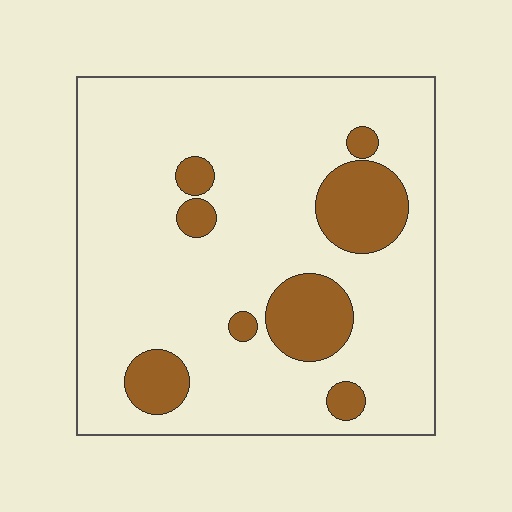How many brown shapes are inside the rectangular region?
8.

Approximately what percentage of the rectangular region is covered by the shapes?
Approximately 15%.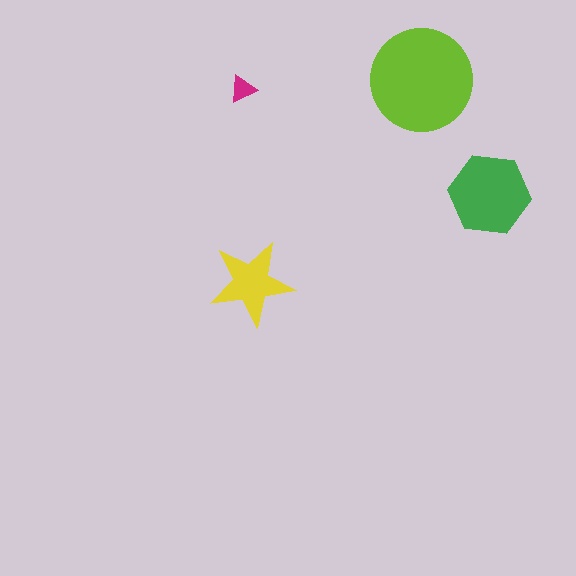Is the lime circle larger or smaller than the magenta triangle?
Larger.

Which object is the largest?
The lime circle.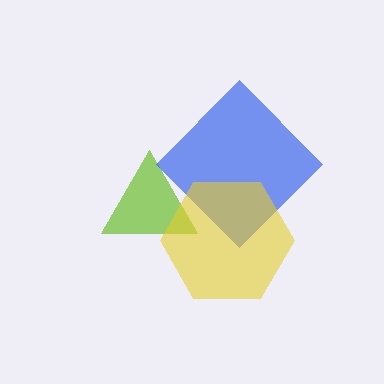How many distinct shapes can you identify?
There are 3 distinct shapes: a lime triangle, a blue diamond, a yellow hexagon.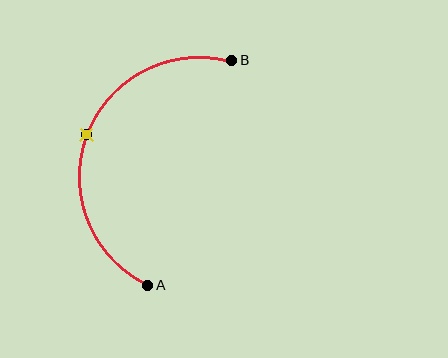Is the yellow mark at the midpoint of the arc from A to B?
Yes. The yellow mark lies on the arc at equal arc-length from both A and B — it is the arc midpoint.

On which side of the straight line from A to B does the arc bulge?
The arc bulges to the left of the straight line connecting A and B.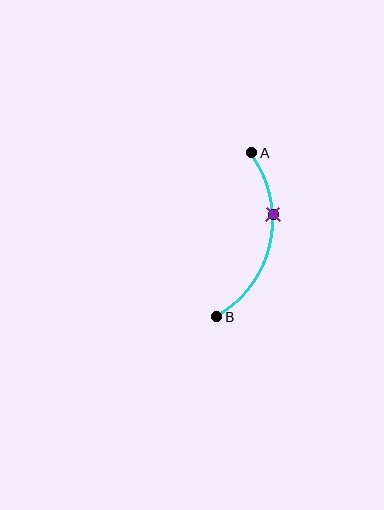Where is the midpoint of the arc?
The arc midpoint is the point on the curve farthest from the straight line joining A and B. It sits to the right of that line.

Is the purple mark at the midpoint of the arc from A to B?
No. The purple mark lies on the arc but is closer to endpoint A. The arc midpoint would be at the point on the curve equidistant along the arc from both A and B.